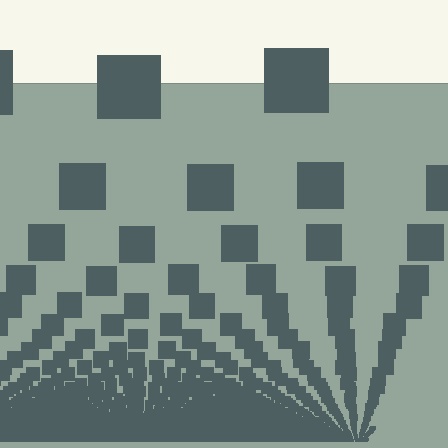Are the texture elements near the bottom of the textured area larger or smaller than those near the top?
Smaller. The gradient is inverted — elements near the bottom are smaller and denser.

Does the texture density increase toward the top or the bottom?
Density increases toward the bottom.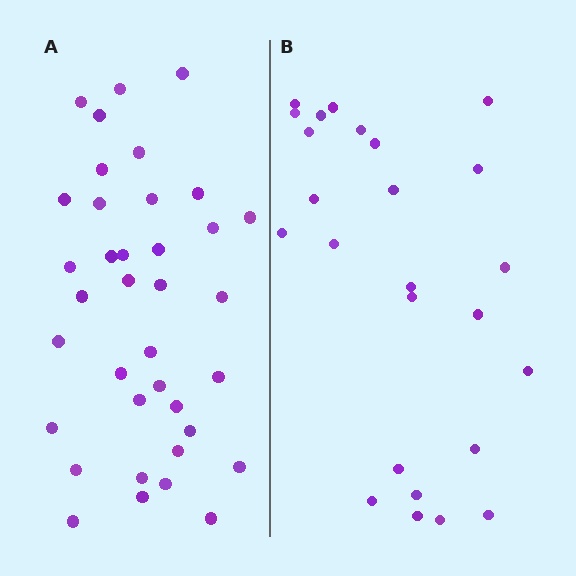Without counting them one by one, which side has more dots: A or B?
Region A (the left region) has more dots.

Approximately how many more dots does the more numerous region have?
Region A has roughly 12 or so more dots than region B.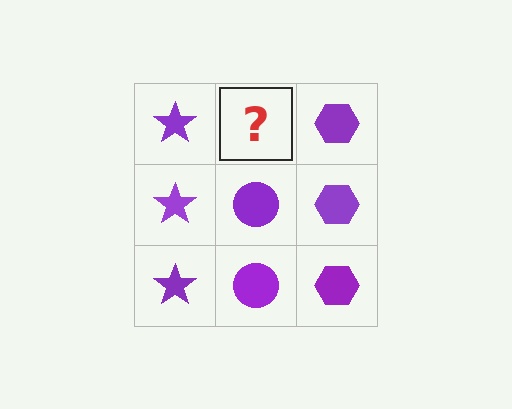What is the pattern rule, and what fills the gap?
The rule is that each column has a consistent shape. The gap should be filled with a purple circle.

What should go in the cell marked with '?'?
The missing cell should contain a purple circle.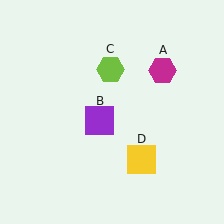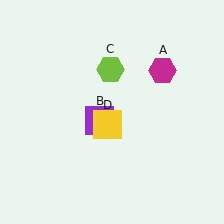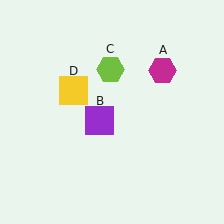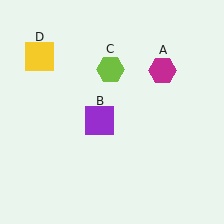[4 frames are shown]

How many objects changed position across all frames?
1 object changed position: yellow square (object D).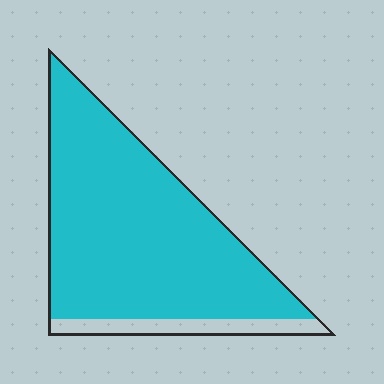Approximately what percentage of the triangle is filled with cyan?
Approximately 90%.